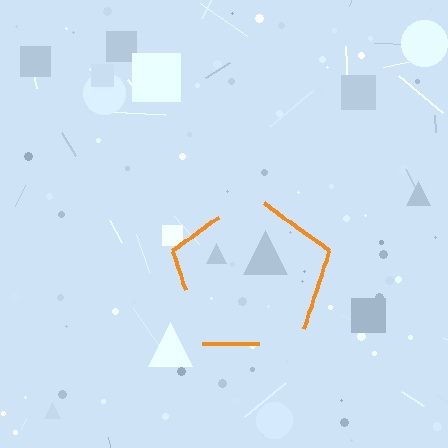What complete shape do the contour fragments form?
The contour fragments form a pentagon.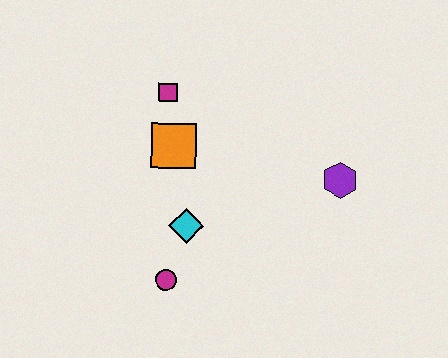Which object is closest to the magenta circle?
The cyan diamond is closest to the magenta circle.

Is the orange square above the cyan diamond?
Yes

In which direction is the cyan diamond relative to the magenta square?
The cyan diamond is below the magenta square.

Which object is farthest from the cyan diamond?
The purple hexagon is farthest from the cyan diamond.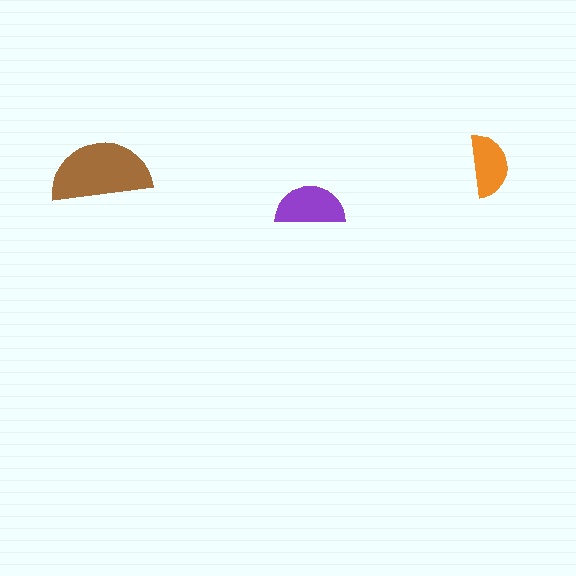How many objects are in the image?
There are 3 objects in the image.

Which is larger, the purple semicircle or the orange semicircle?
The purple one.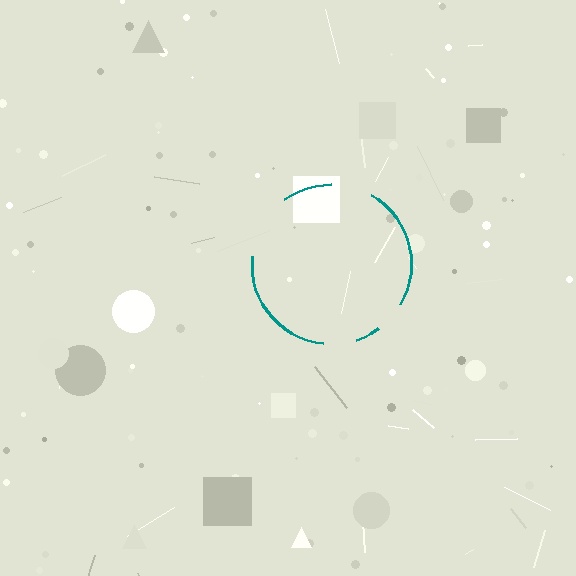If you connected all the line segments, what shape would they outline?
They would outline a circle.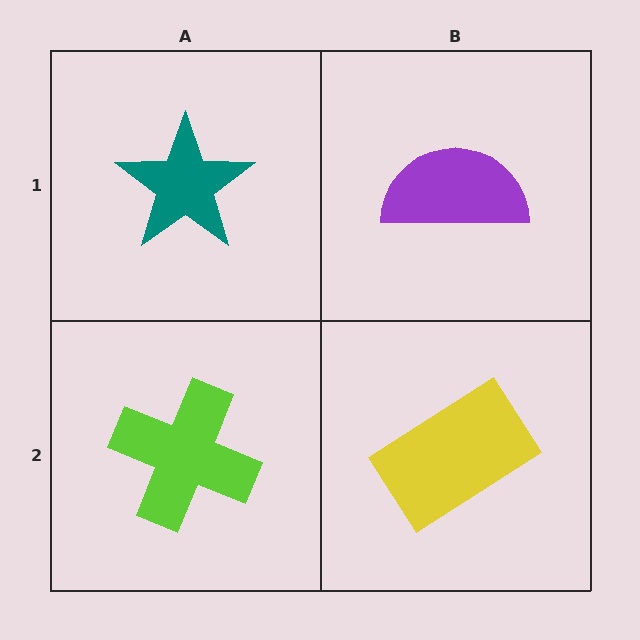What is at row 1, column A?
A teal star.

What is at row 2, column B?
A yellow rectangle.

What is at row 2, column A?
A lime cross.